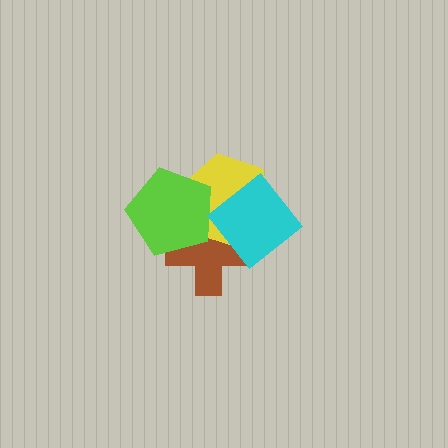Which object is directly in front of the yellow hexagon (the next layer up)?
The lime pentagon is directly in front of the yellow hexagon.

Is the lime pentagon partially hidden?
Yes, it is partially covered by another shape.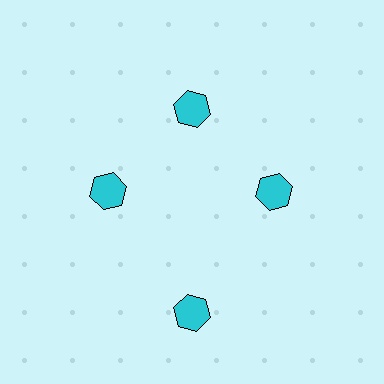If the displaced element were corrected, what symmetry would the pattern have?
It would have 4-fold rotational symmetry — the pattern would map onto itself every 90 degrees.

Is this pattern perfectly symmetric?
No. The 4 cyan hexagons are arranged in a ring, but one element near the 6 o'clock position is pushed outward from the center, breaking the 4-fold rotational symmetry.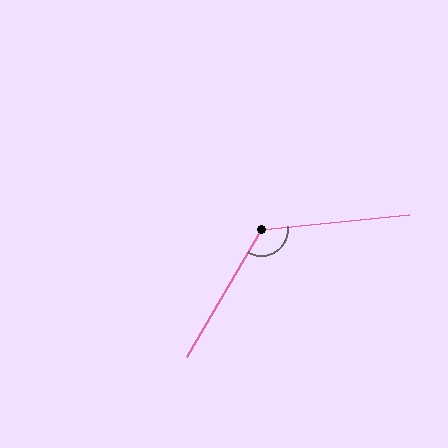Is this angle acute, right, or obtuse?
It is obtuse.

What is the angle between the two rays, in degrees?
Approximately 126 degrees.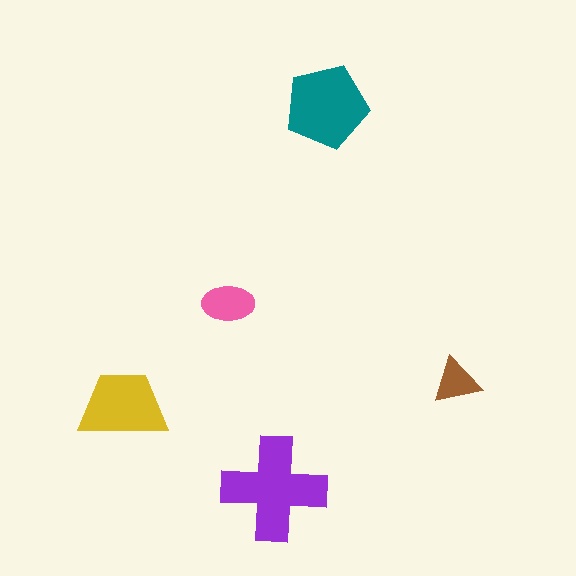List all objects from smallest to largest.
The brown triangle, the pink ellipse, the yellow trapezoid, the teal pentagon, the purple cross.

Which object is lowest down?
The purple cross is bottommost.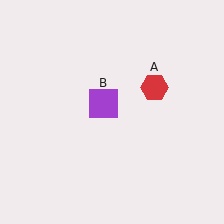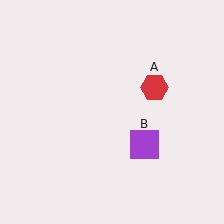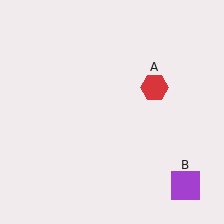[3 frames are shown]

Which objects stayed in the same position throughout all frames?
Red hexagon (object A) remained stationary.